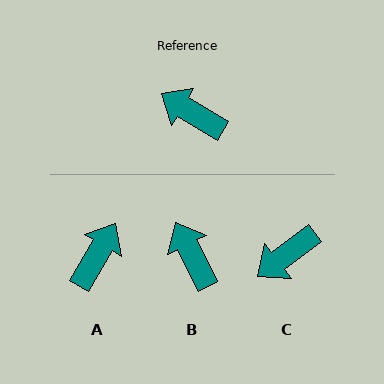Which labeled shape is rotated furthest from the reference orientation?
A, about 89 degrees away.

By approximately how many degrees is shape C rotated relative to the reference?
Approximately 68 degrees counter-clockwise.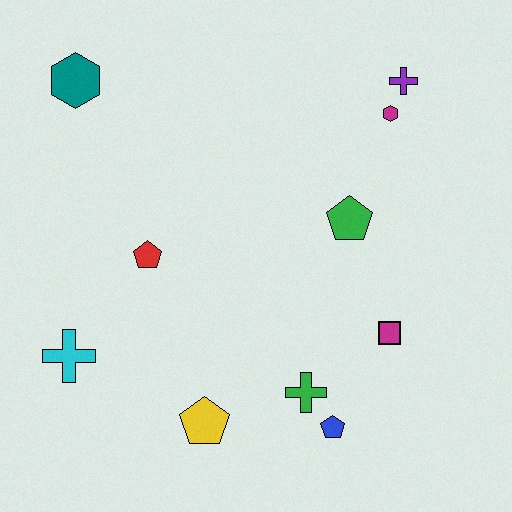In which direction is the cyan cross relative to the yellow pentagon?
The cyan cross is to the left of the yellow pentagon.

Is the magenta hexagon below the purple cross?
Yes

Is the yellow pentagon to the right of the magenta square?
No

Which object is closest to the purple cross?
The magenta hexagon is closest to the purple cross.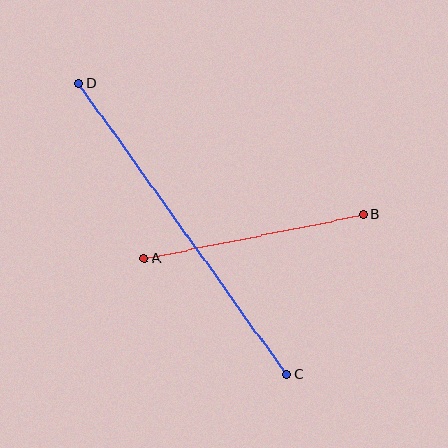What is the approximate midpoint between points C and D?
The midpoint is at approximately (183, 229) pixels.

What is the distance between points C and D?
The distance is approximately 357 pixels.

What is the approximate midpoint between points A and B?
The midpoint is at approximately (254, 236) pixels.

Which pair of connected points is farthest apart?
Points C and D are farthest apart.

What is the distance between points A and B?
The distance is approximately 224 pixels.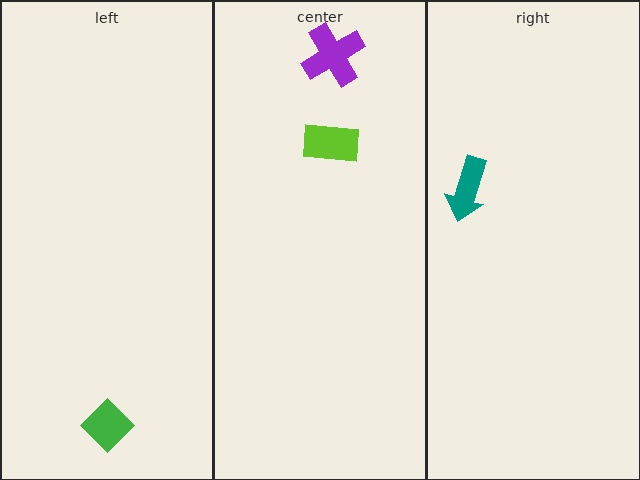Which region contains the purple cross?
The center region.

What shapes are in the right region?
The teal arrow.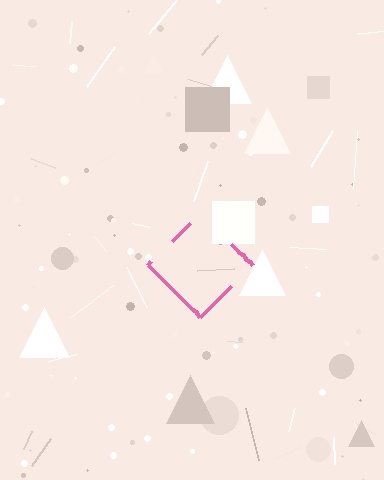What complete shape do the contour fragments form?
The contour fragments form a diamond.